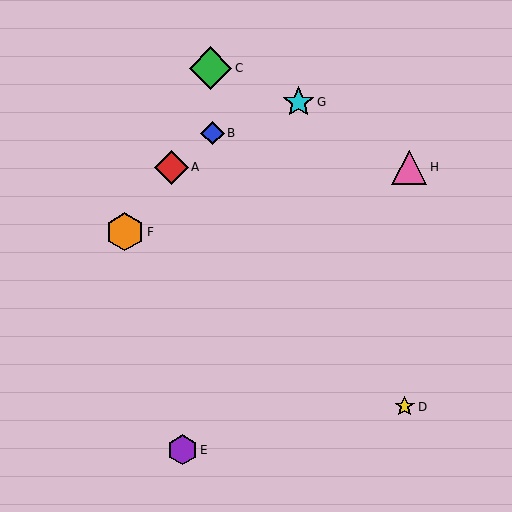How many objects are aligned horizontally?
2 objects (A, H) are aligned horizontally.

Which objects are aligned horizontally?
Objects A, H are aligned horizontally.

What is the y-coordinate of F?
Object F is at y≈232.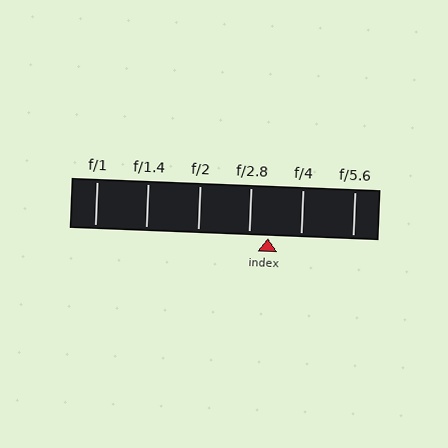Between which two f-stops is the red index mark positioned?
The index mark is between f/2.8 and f/4.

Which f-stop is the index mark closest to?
The index mark is closest to f/2.8.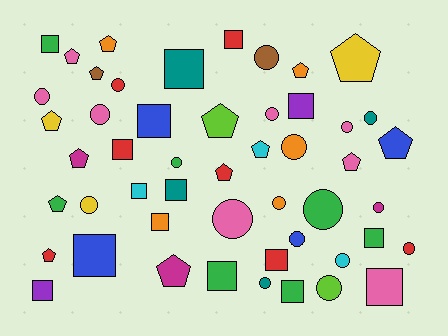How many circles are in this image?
There are 19 circles.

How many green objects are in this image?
There are 7 green objects.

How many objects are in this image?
There are 50 objects.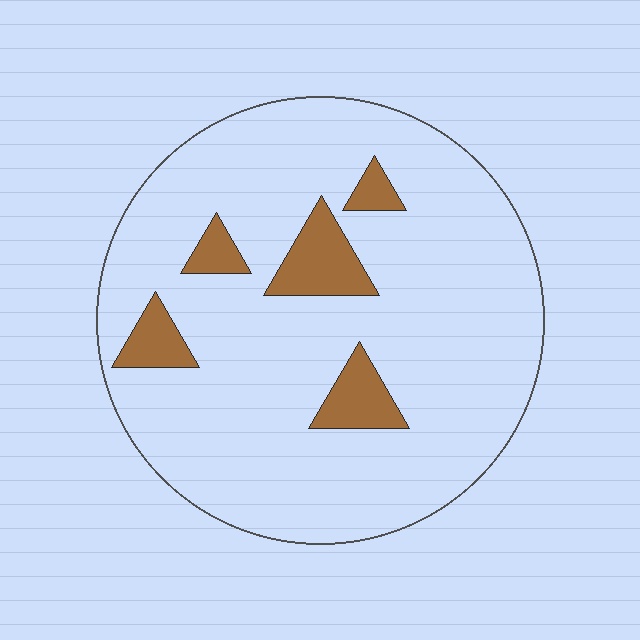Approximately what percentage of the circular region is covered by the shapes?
Approximately 10%.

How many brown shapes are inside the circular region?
5.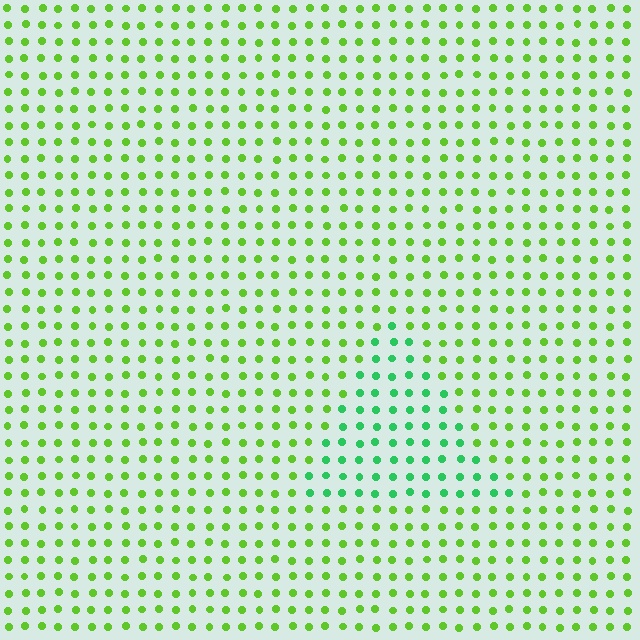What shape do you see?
I see a triangle.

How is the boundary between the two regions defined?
The boundary is defined purely by a slight shift in hue (about 41 degrees). Spacing, size, and orientation are identical on both sides.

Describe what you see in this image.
The image is filled with small lime elements in a uniform arrangement. A triangle-shaped region is visible where the elements are tinted to a slightly different hue, forming a subtle color boundary.